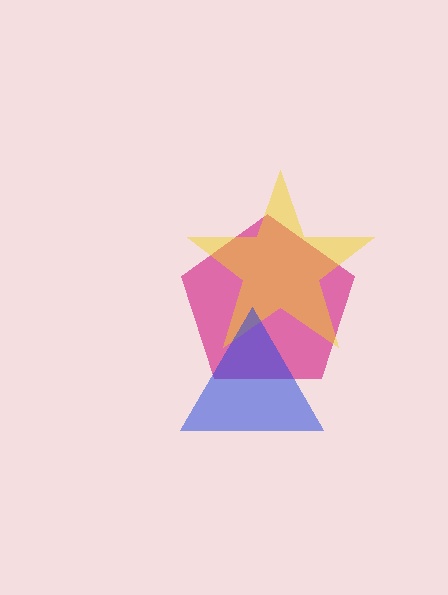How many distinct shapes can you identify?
There are 3 distinct shapes: a magenta pentagon, a yellow star, a blue triangle.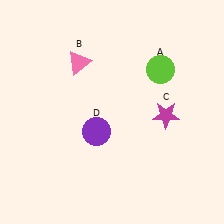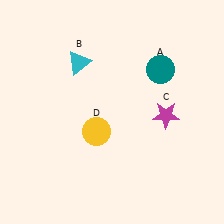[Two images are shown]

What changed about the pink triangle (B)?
In Image 1, B is pink. In Image 2, it changed to cyan.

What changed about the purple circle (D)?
In Image 1, D is purple. In Image 2, it changed to yellow.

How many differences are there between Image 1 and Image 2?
There are 3 differences between the two images.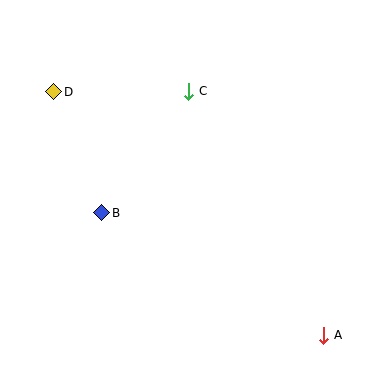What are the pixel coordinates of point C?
Point C is at (189, 91).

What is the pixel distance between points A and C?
The distance between A and C is 279 pixels.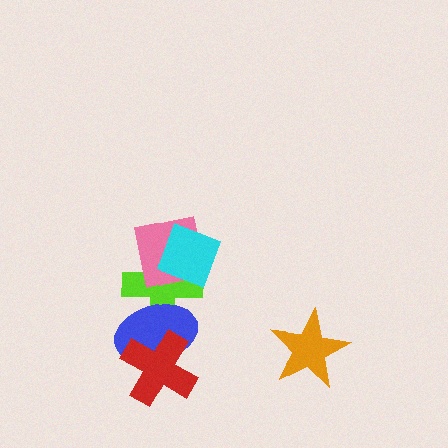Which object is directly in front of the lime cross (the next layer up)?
The pink square is directly in front of the lime cross.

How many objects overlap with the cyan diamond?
2 objects overlap with the cyan diamond.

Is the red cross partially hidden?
No, no other shape covers it.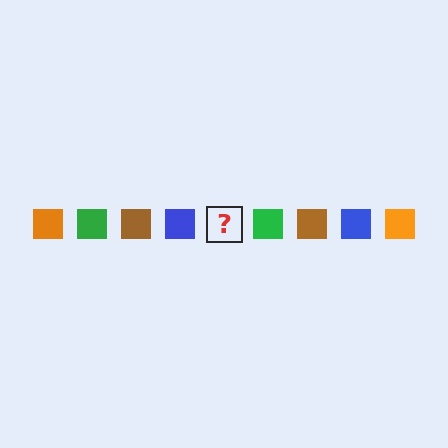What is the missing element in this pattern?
The missing element is an orange square.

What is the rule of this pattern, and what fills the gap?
The rule is that the pattern cycles through orange, green, brown, blue squares. The gap should be filled with an orange square.